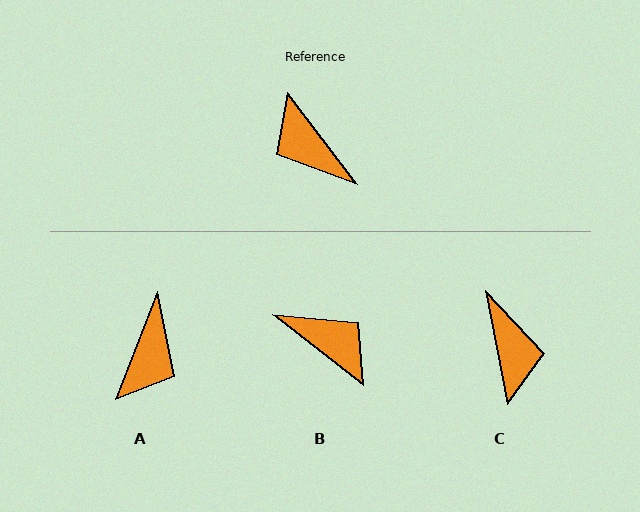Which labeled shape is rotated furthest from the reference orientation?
B, about 165 degrees away.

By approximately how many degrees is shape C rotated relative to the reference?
Approximately 154 degrees counter-clockwise.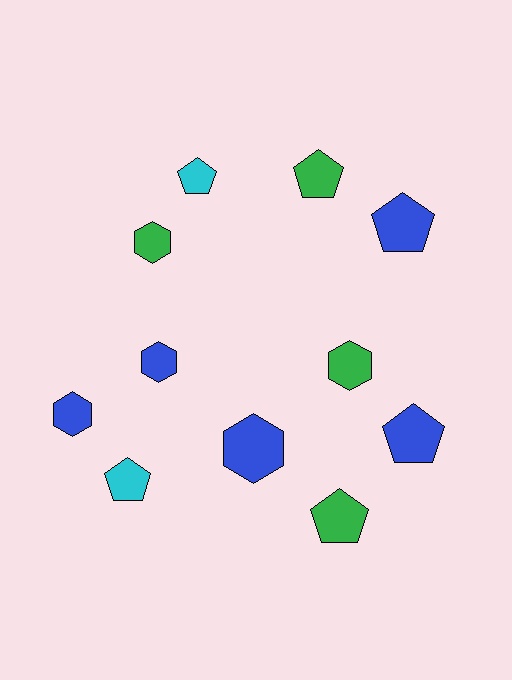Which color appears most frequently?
Blue, with 5 objects.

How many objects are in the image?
There are 11 objects.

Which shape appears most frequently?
Pentagon, with 6 objects.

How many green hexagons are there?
There are 2 green hexagons.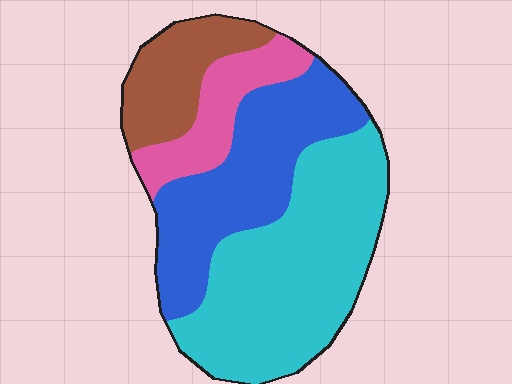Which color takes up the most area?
Cyan, at roughly 45%.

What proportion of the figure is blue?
Blue covers about 30% of the figure.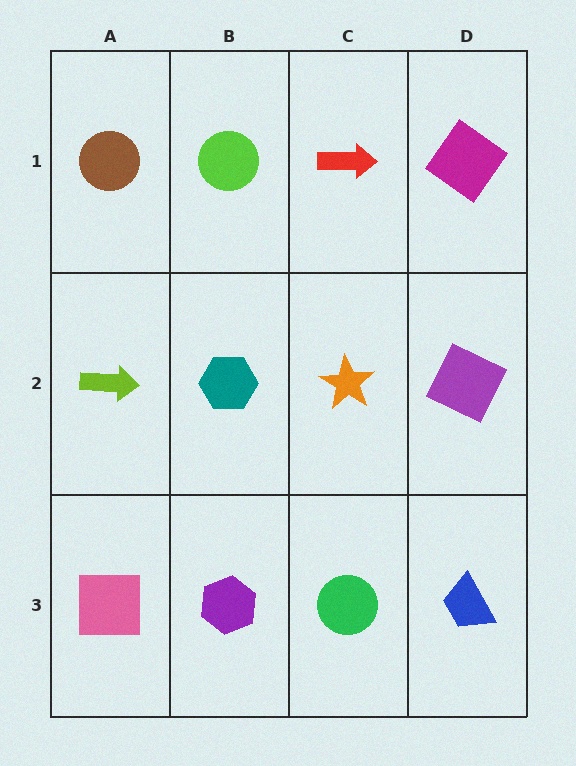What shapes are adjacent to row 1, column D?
A purple square (row 2, column D), a red arrow (row 1, column C).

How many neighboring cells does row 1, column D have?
2.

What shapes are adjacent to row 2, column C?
A red arrow (row 1, column C), a green circle (row 3, column C), a teal hexagon (row 2, column B), a purple square (row 2, column D).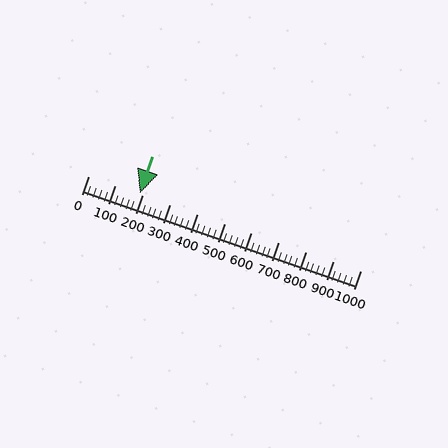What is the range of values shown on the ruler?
The ruler shows values from 0 to 1000.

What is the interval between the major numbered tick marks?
The major tick marks are spaced 100 units apart.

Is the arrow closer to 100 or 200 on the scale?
The arrow is closer to 200.